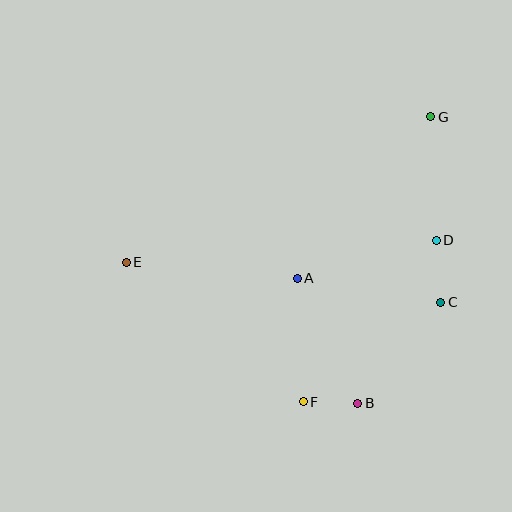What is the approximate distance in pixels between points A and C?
The distance between A and C is approximately 146 pixels.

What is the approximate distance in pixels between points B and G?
The distance between B and G is approximately 296 pixels.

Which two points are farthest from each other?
Points E and G are farthest from each other.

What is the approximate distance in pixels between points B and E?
The distance between B and E is approximately 271 pixels.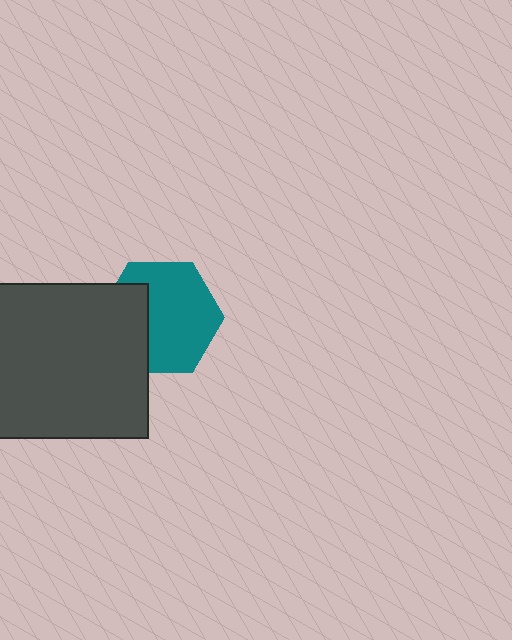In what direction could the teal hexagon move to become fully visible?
The teal hexagon could move right. That would shift it out from behind the dark gray square entirely.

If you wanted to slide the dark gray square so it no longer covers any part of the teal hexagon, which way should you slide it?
Slide it left — that is the most direct way to separate the two shapes.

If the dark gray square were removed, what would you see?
You would see the complete teal hexagon.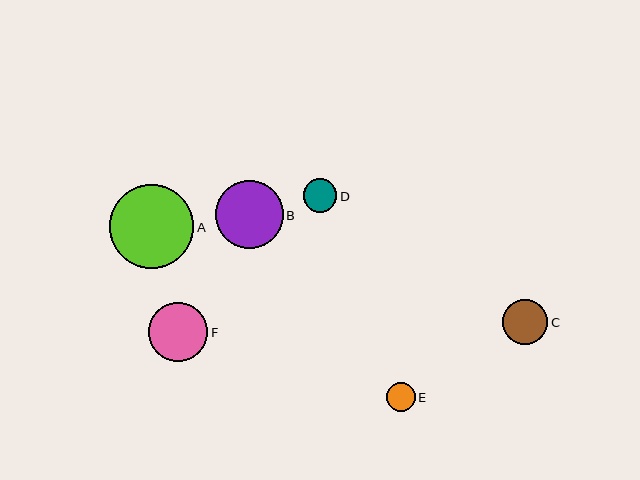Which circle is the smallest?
Circle E is the smallest with a size of approximately 29 pixels.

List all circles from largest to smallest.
From largest to smallest: A, B, F, C, D, E.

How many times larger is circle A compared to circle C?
Circle A is approximately 1.9 times the size of circle C.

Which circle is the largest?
Circle A is the largest with a size of approximately 84 pixels.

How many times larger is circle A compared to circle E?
Circle A is approximately 2.9 times the size of circle E.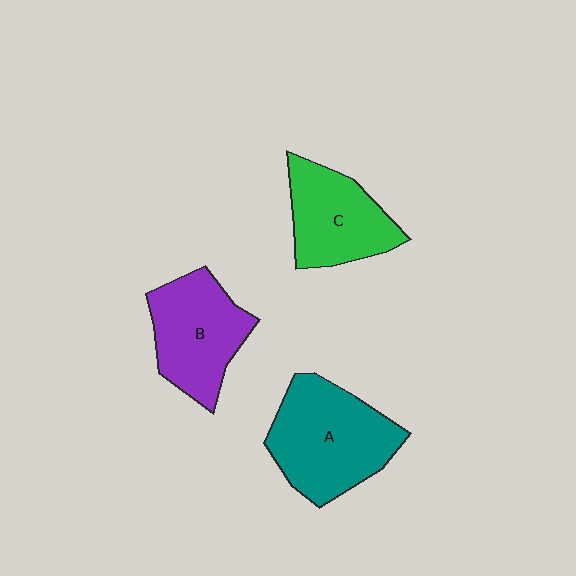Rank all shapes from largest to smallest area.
From largest to smallest: A (teal), B (purple), C (green).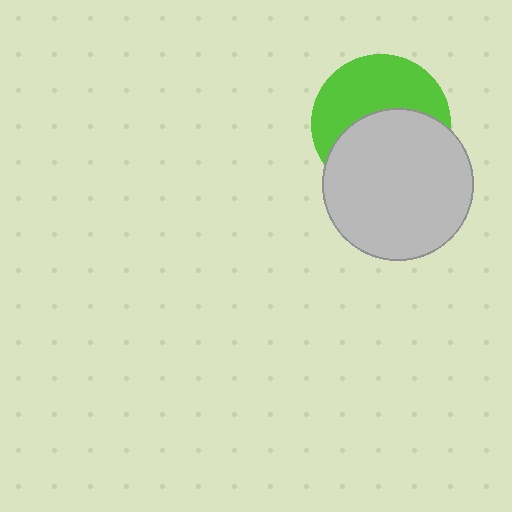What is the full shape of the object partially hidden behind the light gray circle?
The partially hidden object is a lime circle.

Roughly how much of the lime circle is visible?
About half of it is visible (roughly 49%).